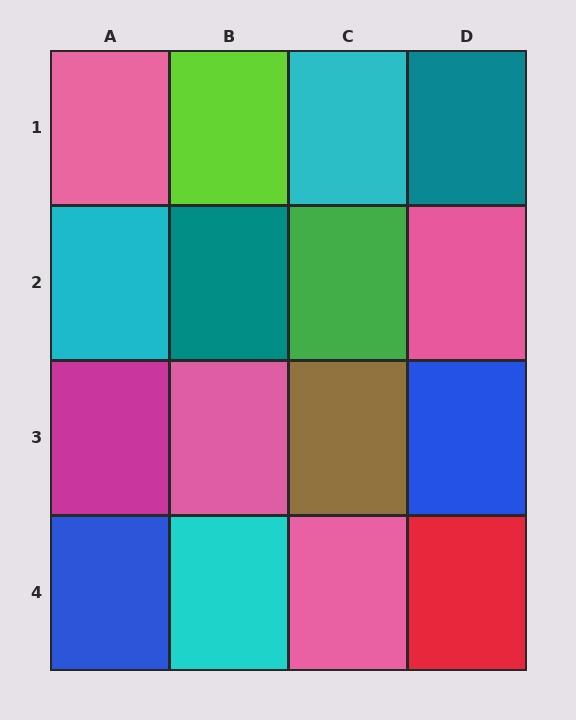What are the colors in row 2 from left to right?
Cyan, teal, green, pink.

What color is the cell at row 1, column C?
Cyan.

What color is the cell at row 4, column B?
Cyan.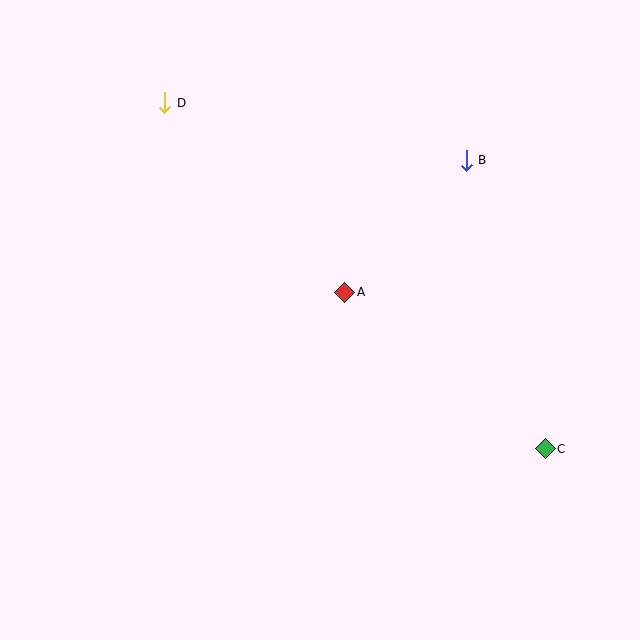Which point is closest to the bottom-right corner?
Point C is closest to the bottom-right corner.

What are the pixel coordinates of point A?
Point A is at (345, 292).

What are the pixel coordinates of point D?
Point D is at (165, 103).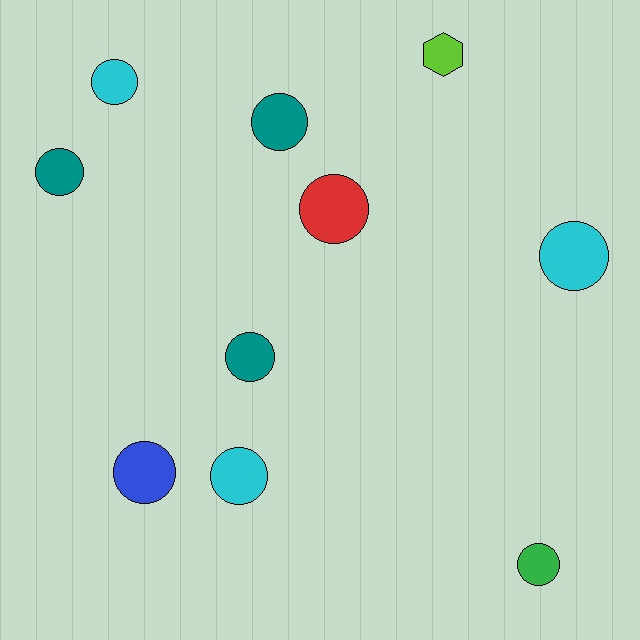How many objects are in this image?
There are 10 objects.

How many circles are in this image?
There are 9 circles.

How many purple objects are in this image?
There are no purple objects.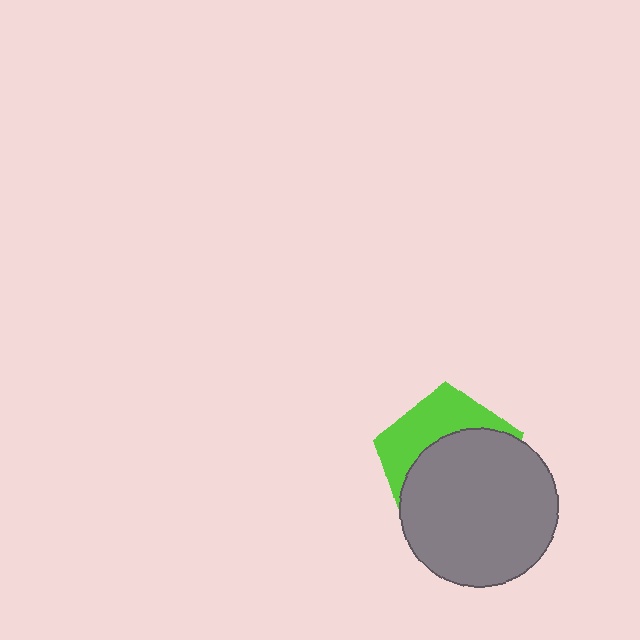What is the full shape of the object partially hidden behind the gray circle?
The partially hidden object is a lime pentagon.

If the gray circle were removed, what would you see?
You would see the complete lime pentagon.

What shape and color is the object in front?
The object in front is a gray circle.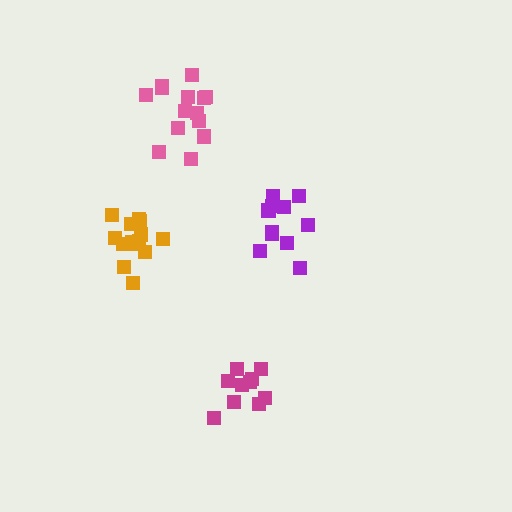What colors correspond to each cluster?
The clusters are colored: pink, orange, magenta, purple.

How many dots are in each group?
Group 1: 14 dots, Group 2: 14 dots, Group 3: 10 dots, Group 4: 12 dots (50 total).